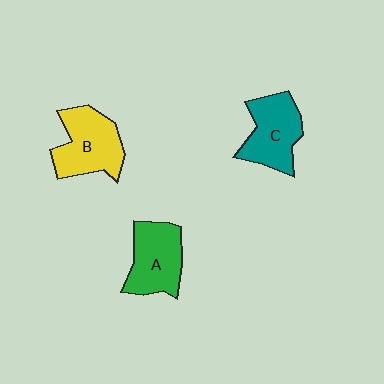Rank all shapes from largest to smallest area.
From largest to smallest: B (yellow), C (teal), A (green).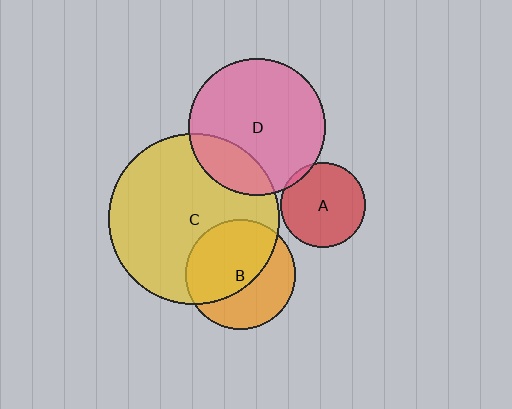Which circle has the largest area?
Circle C (yellow).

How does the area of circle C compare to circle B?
Approximately 2.4 times.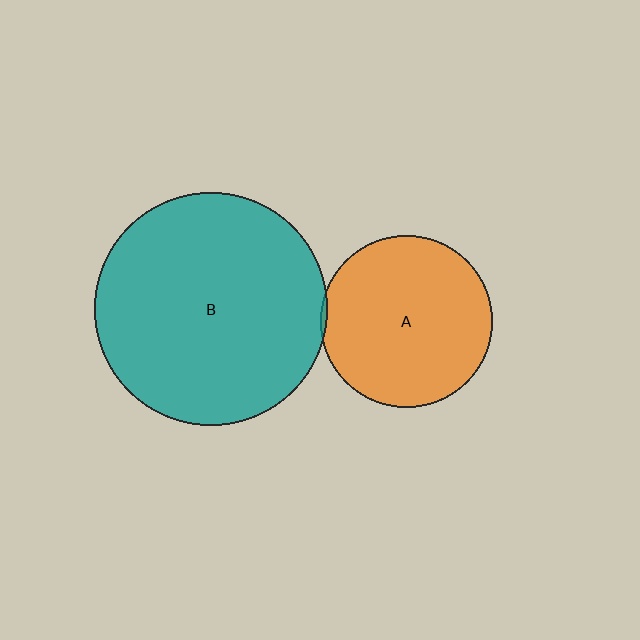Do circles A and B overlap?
Yes.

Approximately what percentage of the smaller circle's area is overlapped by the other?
Approximately 5%.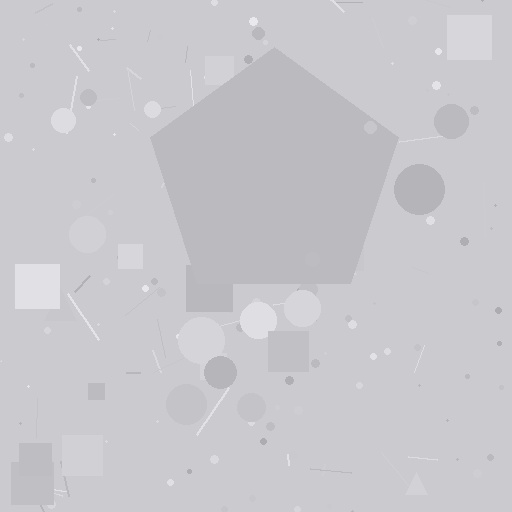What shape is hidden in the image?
A pentagon is hidden in the image.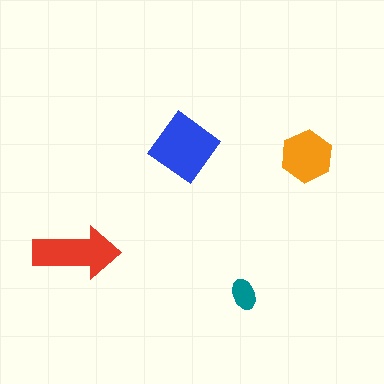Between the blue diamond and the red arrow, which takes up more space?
The blue diamond.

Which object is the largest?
The blue diamond.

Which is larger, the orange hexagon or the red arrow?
The red arrow.